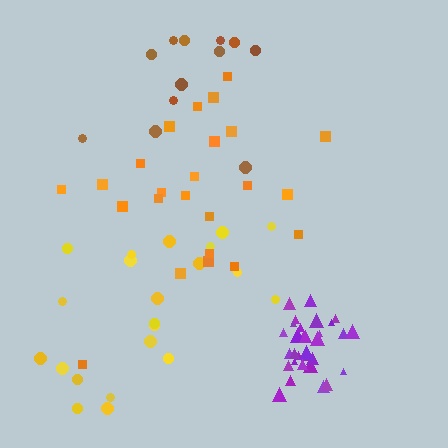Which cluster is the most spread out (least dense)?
Yellow.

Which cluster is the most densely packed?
Purple.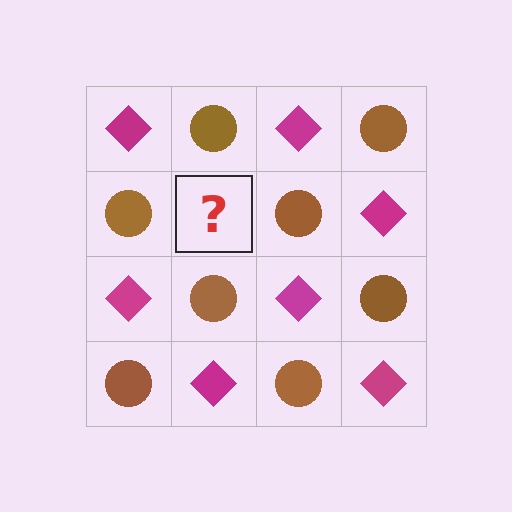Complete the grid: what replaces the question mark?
The question mark should be replaced with a magenta diamond.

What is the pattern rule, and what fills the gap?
The rule is that it alternates magenta diamond and brown circle in a checkerboard pattern. The gap should be filled with a magenta diamond.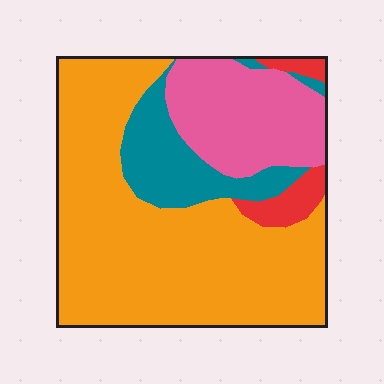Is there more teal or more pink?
Pink.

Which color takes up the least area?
Red, at roughly 5%.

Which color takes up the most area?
Orange, at roughly 60%.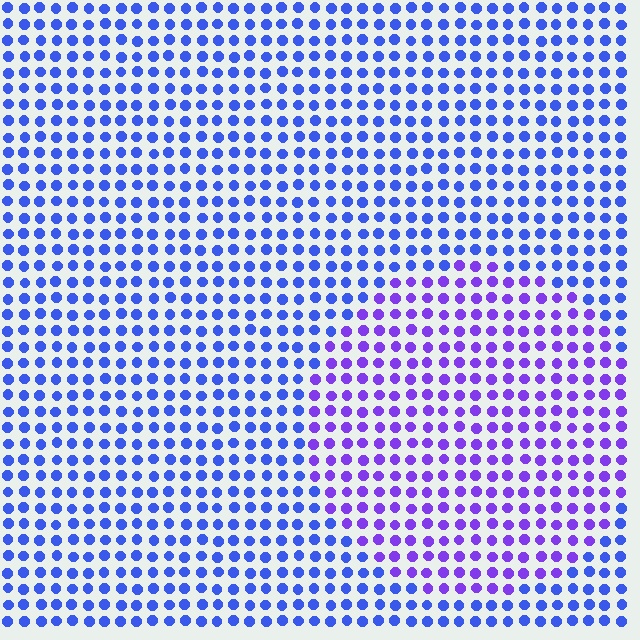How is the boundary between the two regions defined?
The boundary is defined purely by a slight shift in hue (about 35 degrees). Spacing, size, and orientation are identical on both sides.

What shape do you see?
I see a circle.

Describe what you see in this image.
The image is filled with small blue elements in a uniform arrangement. A circle-shaped region is visible where the elements are tinted to a slightly different hue, forming a subtle color boundary.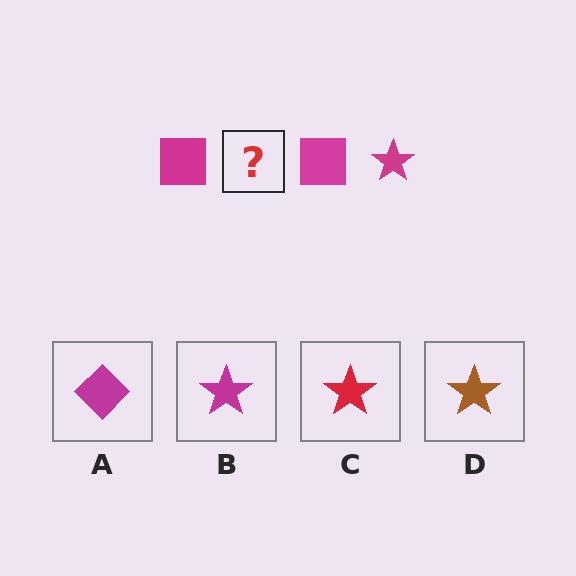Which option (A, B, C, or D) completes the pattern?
B.